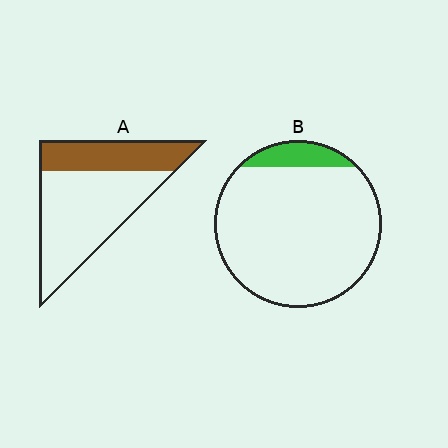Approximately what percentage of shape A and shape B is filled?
A is approximately 35% and B is approximately 10%.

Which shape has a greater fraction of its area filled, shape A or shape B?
Shape A.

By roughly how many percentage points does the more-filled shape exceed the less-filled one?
By roughly 25 percentage points (A over B).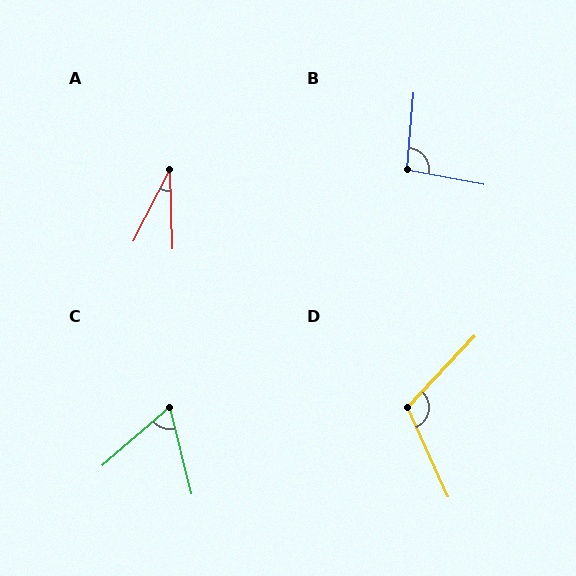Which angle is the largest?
D, at approximately 112 degrees.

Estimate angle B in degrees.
Approximately 95 degrees.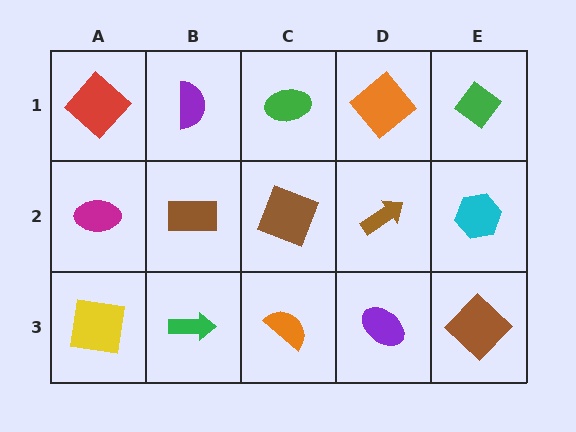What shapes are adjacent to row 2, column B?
A purple semicircle (row 1, column B), a green arrow (row 3, column B), a magenta ellipse (row 2, column A), a brown square (row 2, column C).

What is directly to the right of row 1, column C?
An orange diamond.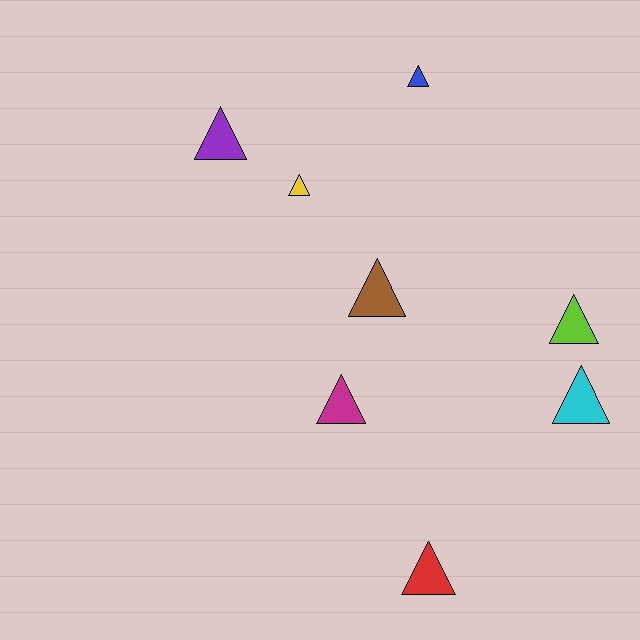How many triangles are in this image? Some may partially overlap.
There are 8 triangles.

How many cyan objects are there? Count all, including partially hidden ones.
There is 1 cyan object.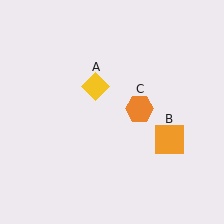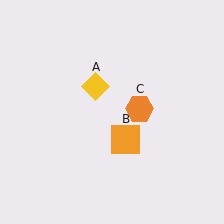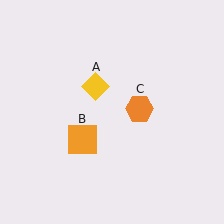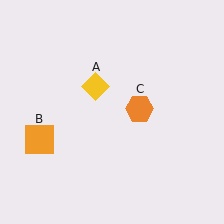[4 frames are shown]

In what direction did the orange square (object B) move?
The orange square (object B) moved left.